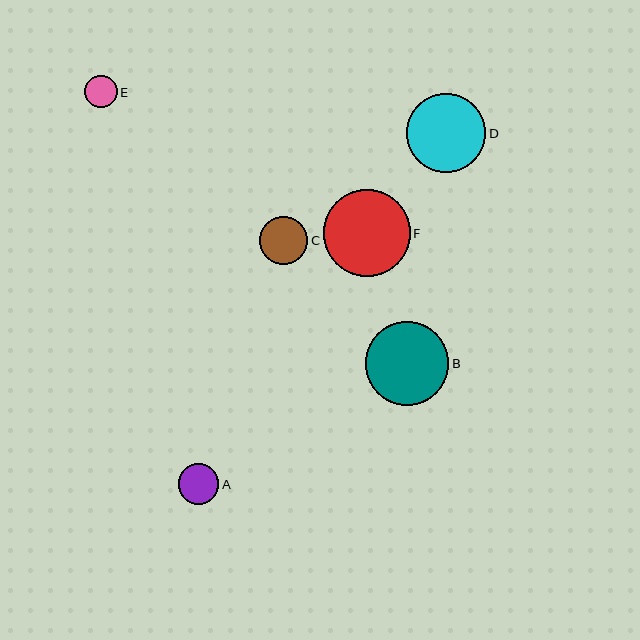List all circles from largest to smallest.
From largest to smallest: F, B, D, C, A, E.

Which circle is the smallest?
Circle E is the smallest with a size of approximately 32 pixels.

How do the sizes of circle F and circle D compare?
Circle F and circle D are approximately the same size.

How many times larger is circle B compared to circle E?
Circle B is approximately 2.6 times the size of circle E.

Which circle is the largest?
Circle F is the largest with a size of approximately 87 pixels.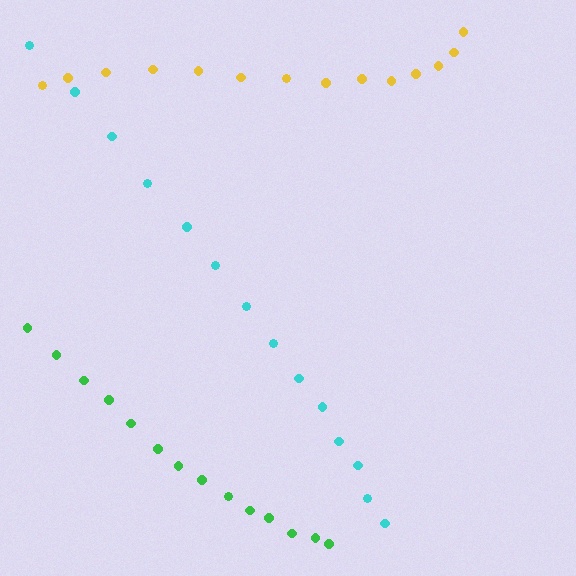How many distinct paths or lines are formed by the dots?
There are 3 distinct paths.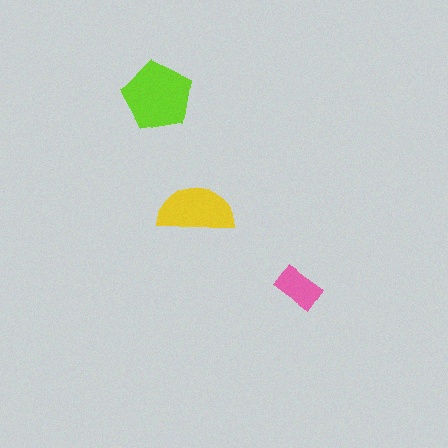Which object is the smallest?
The pink rectangle.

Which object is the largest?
The lime pentagon.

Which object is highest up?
The lime pentagon is topmost.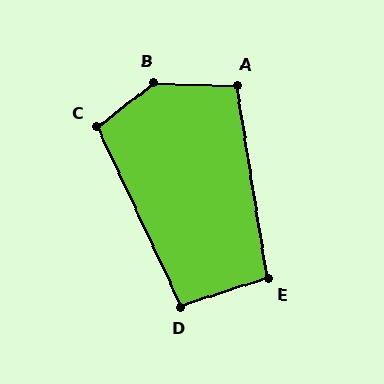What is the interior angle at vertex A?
Approximately 101 degrees (obtuse).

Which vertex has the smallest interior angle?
D, at approximately 97 degrees.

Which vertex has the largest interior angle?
B, at approximately 141 degrees.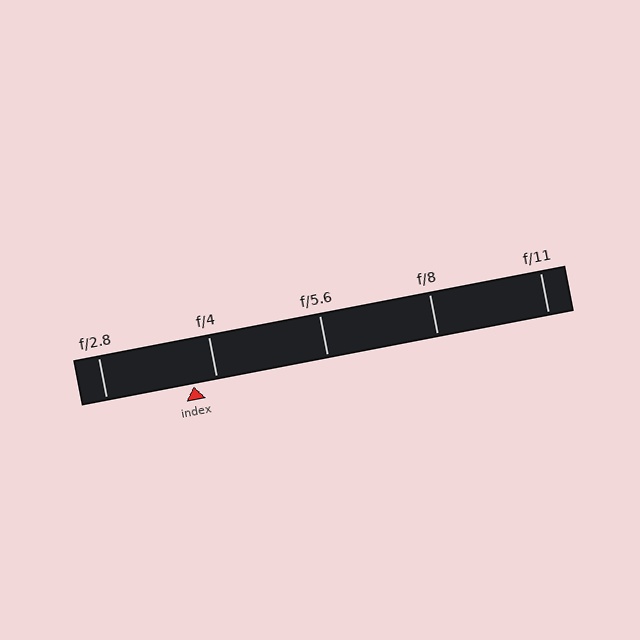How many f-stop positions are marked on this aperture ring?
There are 5 f-stop positions marked.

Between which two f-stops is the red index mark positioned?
The index mark is between f/2.8 and f/4.